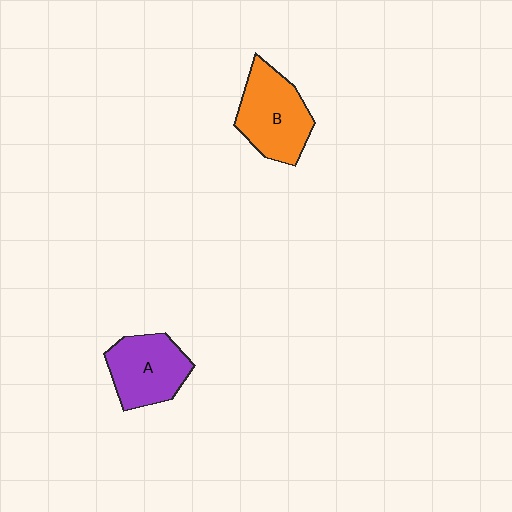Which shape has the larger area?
Shape B (orange).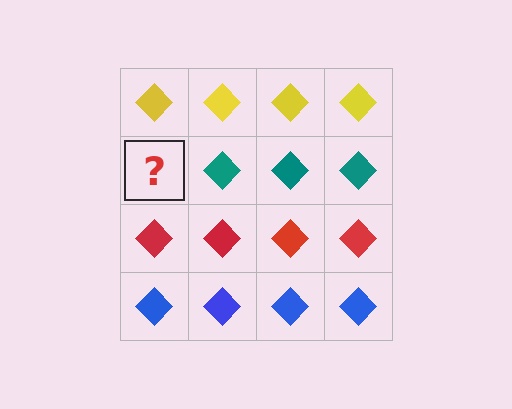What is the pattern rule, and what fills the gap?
The rule is that each row has a consistent color. The gap should be filled with a teal diamond.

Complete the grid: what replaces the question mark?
The question mark should be replaced with a teal diamond.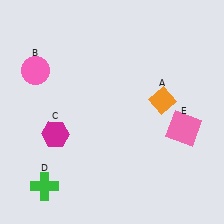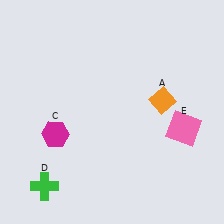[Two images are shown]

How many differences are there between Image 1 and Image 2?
There is 1 difference between the two images.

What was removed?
The pink circle (B) was removed in Image 2.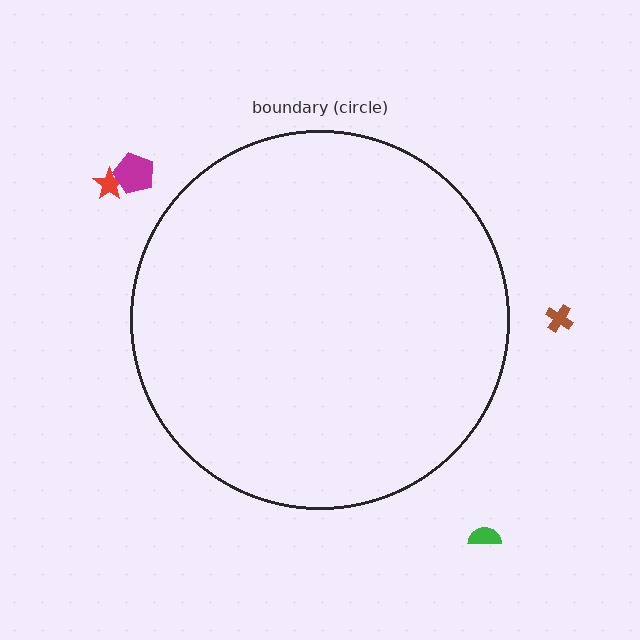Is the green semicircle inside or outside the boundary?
Outside.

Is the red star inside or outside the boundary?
Outside.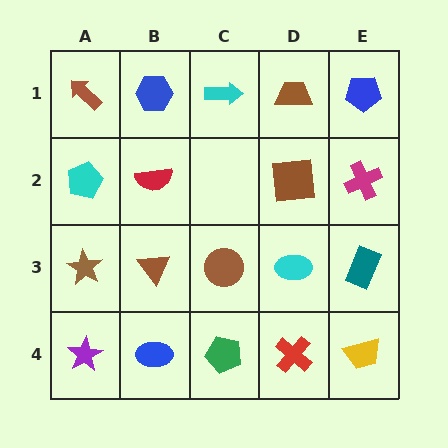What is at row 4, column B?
A blue ellipse.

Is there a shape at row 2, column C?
No, that cell is empty.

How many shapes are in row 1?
5 shapes.